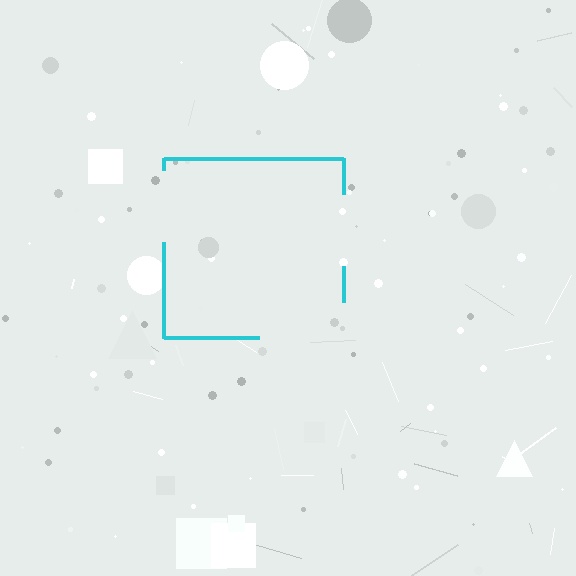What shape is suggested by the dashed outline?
The dashed outline suggests a square.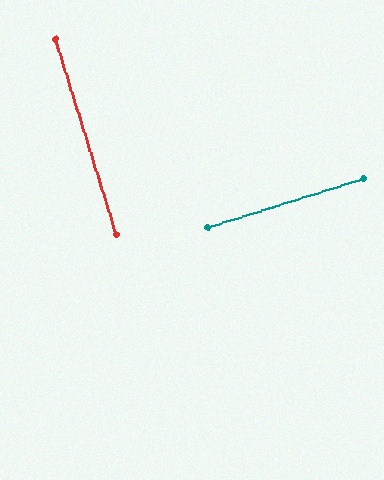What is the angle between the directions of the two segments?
Approximately 90 degrees.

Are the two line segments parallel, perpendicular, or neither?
Perpendicular — they meet at approximately 90°.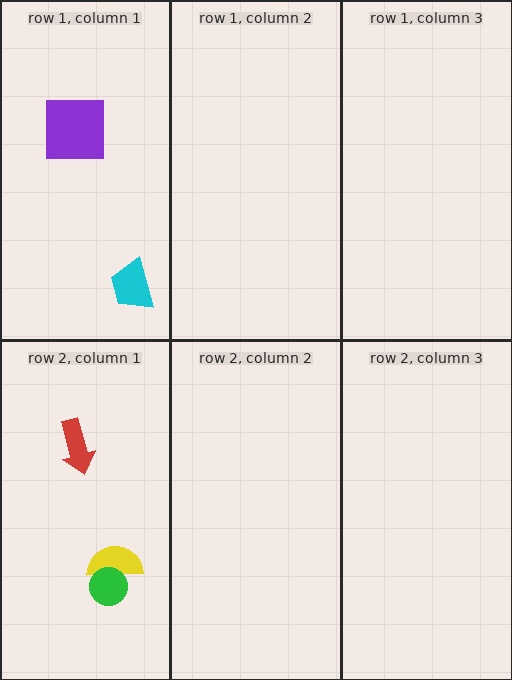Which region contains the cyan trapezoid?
The row 1, column 1 region.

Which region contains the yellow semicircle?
The row 2, column 1 region.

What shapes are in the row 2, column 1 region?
The yellow semicircle, the green circle, the red arrow.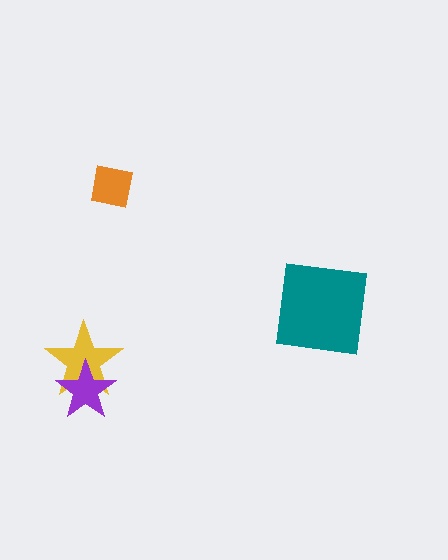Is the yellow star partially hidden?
Yes, it is partially covered by another shape.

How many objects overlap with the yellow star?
1 object overlaps with the yellow star.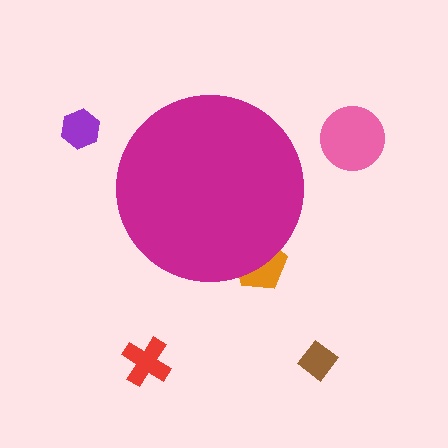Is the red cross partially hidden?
No, the red cross is fully visible.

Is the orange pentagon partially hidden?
Yes, the orange pentagon is partially hidden behind the magenta circle.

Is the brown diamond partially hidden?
No, the brown diamond is fully visible.